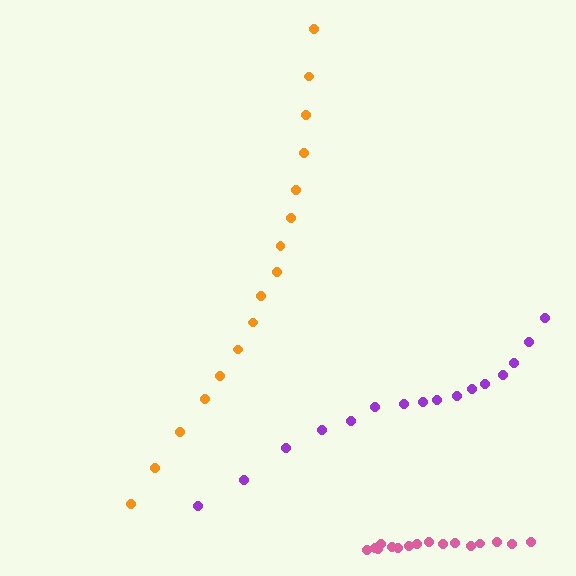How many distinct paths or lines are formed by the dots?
There are 3 distinct paths.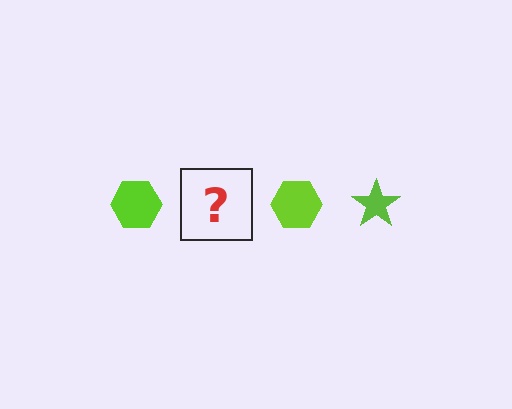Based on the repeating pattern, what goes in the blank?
The blank should be a lime star.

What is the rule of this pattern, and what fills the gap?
The rule is that the pattern cycles through hexagon, star shapes in lime. The gap should be filled with a lime star.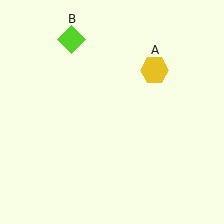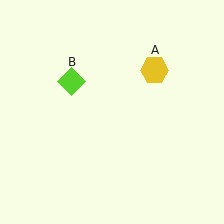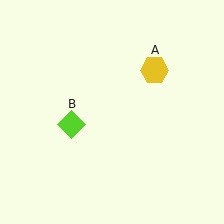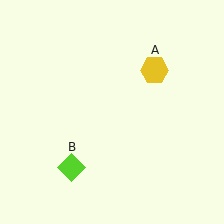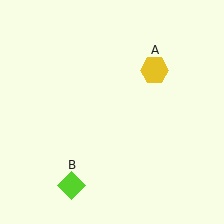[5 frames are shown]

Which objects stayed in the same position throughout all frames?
Yellow hexagon (object A) remained stationary.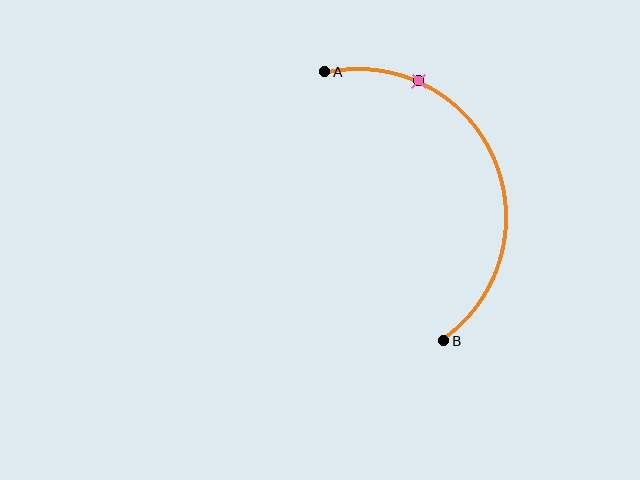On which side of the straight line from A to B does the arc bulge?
The arc bulges to the right of the straight line connecting A and B.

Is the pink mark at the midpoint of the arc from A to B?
No. The pink mark lies on the arc but is closer to endpoint A. The arc midpoint would be at the point on the curve equidistant along the arc from both A and B.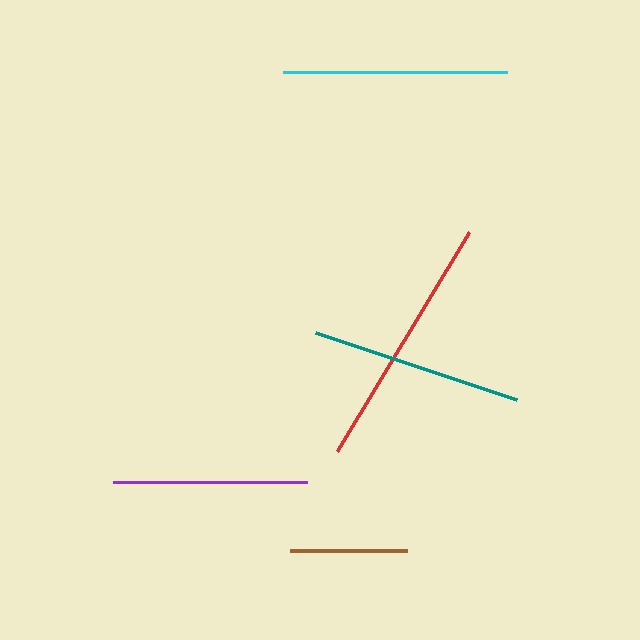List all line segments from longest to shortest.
From longest to shortest: red, cyan, teal, purple, brown.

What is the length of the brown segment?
The brown segment is approximately 118 pixels long.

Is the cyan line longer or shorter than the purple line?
The cyan line is longer than the purple line.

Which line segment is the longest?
The red line is the longest at approximately 256 pixels.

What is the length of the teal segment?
The teal segment is approximately 212 pixels long.